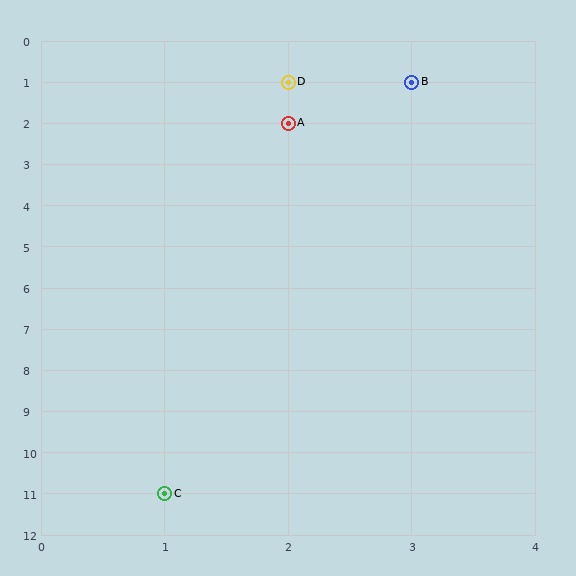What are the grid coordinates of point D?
Point D is at grid coordinates (2, 1).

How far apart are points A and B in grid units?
Points A and B are 1 column and 1 row apart (about 1.4 grid units diagonally).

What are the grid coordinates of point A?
Point A is at grid coordinates (2, 2).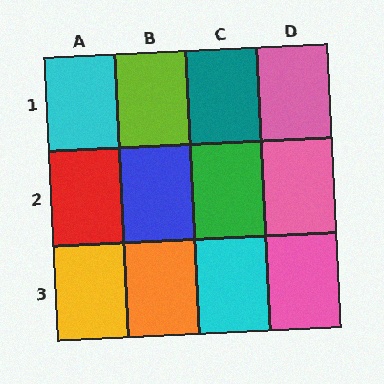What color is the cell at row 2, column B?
Blue.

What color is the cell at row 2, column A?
Red.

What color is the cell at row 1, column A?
Cyan.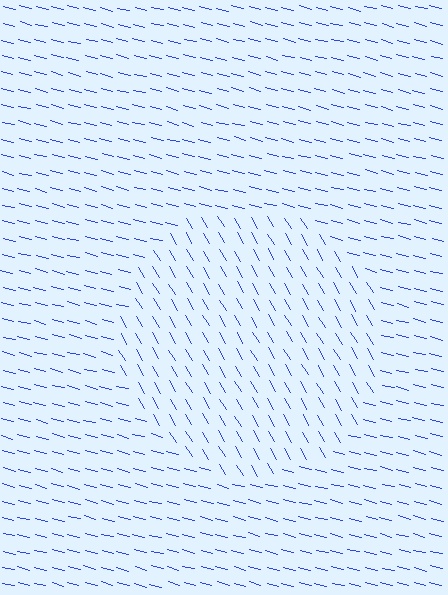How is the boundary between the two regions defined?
The boundary is defined purely by a change in line orientation (approximately 45 degrees difference). All lines are the same color and thickness.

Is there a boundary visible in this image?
Yes, there is a texture boundary formed by a change in line orientation.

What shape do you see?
I see a circle.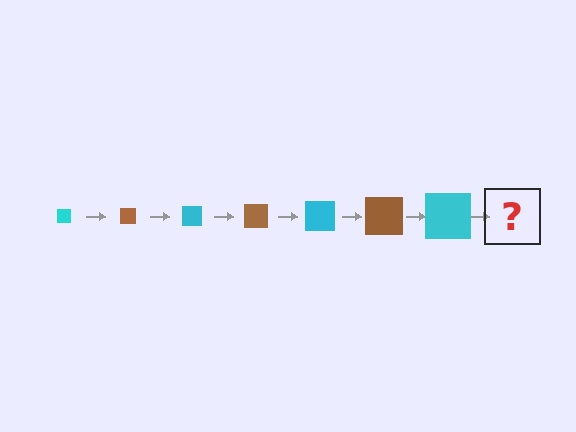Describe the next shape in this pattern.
It should be a brown square, larger than the previous one.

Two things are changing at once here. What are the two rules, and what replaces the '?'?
The two rules are that the square grows larger each step and the color cycles through cyan and brown. The '?' should be a brown square, larger than the previous one.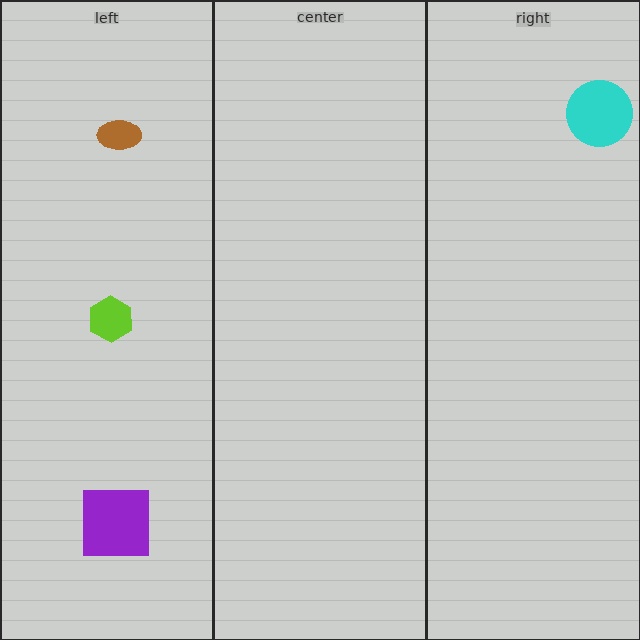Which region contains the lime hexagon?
The left region.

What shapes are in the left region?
The lime hexagon, the purple square, the brown ellipse.